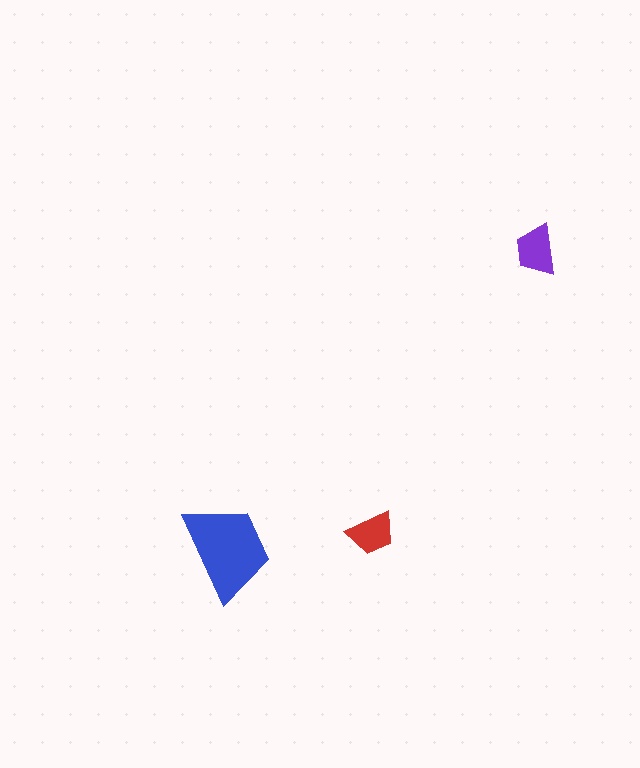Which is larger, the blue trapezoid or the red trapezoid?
The blue one.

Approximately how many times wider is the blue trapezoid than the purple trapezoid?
About 2 times wider.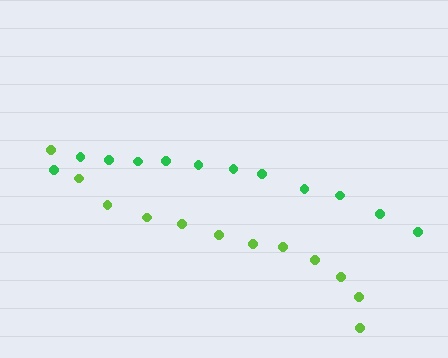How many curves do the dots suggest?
There are 2 distinct paths.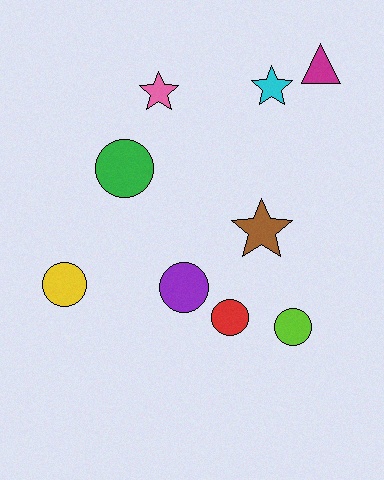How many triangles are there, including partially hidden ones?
There is 1 triangle.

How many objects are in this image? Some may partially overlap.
There are 9 objects.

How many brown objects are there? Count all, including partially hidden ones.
There is 1 brown object.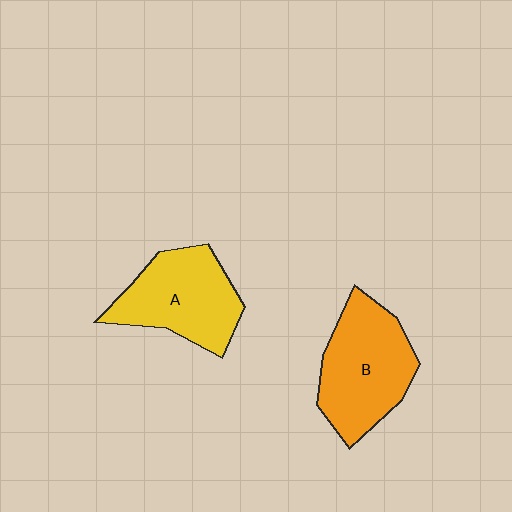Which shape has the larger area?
Shape B (orange).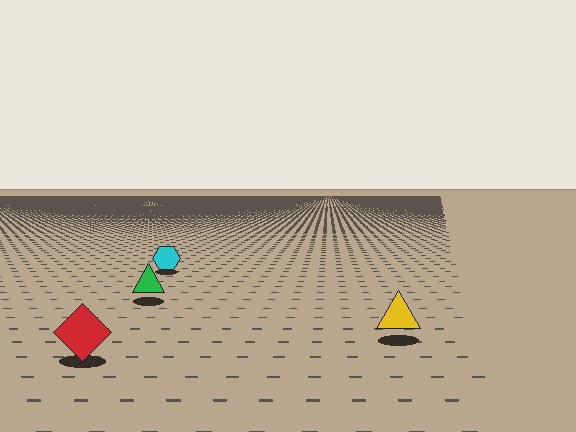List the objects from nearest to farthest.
From nearest to farthest: the red diamond, the yellow triangle, the green triangle, the cyan hexagon.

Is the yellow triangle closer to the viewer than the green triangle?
Yes. The yellow triangle is closer — you can tell from the texture gradient: the ground texture is coarser near it.